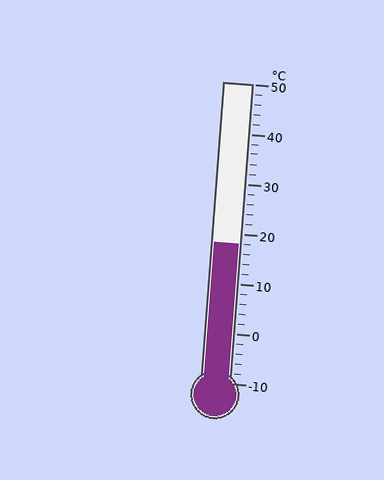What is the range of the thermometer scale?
The thermometer scale ranges from -10°C to 50°C.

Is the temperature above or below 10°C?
The temperature is above 10°C.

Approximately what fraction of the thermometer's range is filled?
The thermometer is filled to approximately 45% of its range.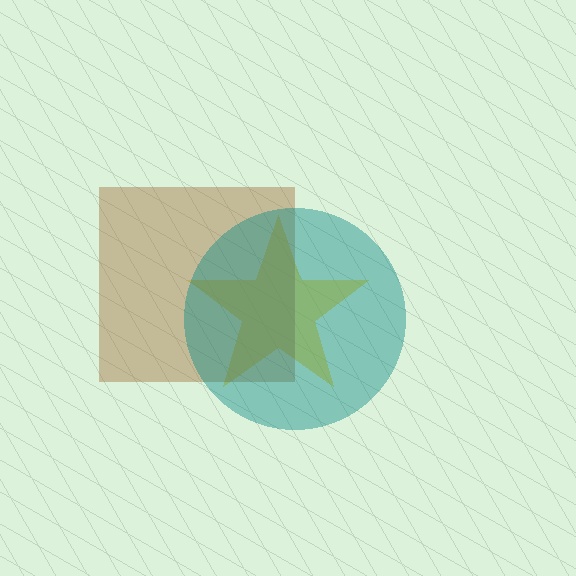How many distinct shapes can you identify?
There are 3 distinct shapes: a yellow star, a brown square, a teal circle.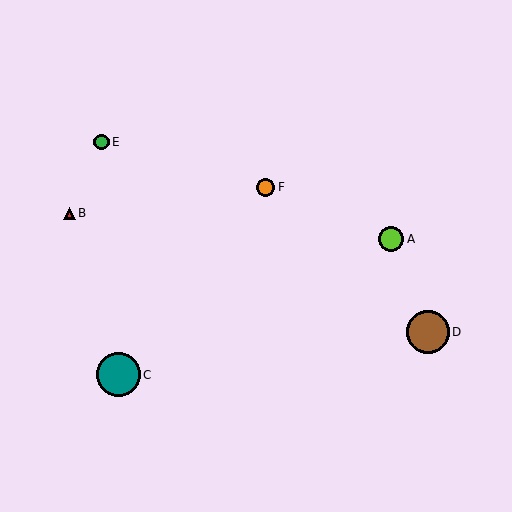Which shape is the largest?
The teal circle (labeled C) is the largest.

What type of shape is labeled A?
Shape A is a lime circle.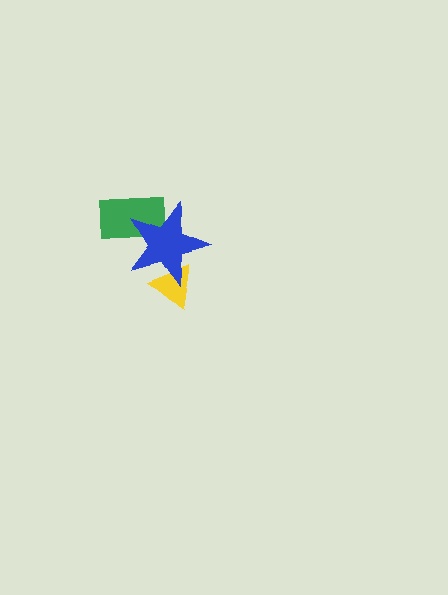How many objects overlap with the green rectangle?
1 object overlaps with the green rectangle.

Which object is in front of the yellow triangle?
The blue star is in front of the yellow triangle.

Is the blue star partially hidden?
No, no other shape covers it.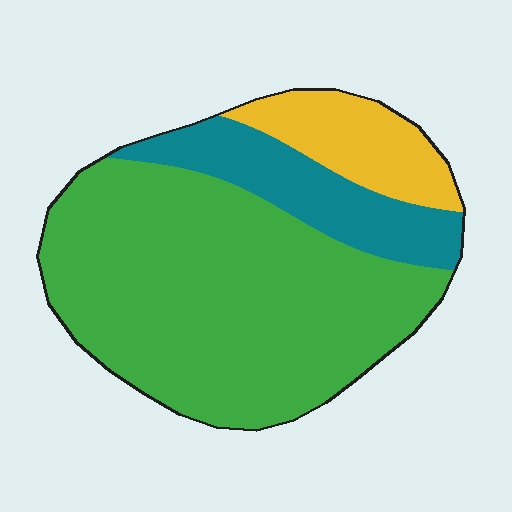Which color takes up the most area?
Green, at roughly 70%.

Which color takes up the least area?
Yellow, at roughly 15%.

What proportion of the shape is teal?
Teal covers around 20% of the shape.